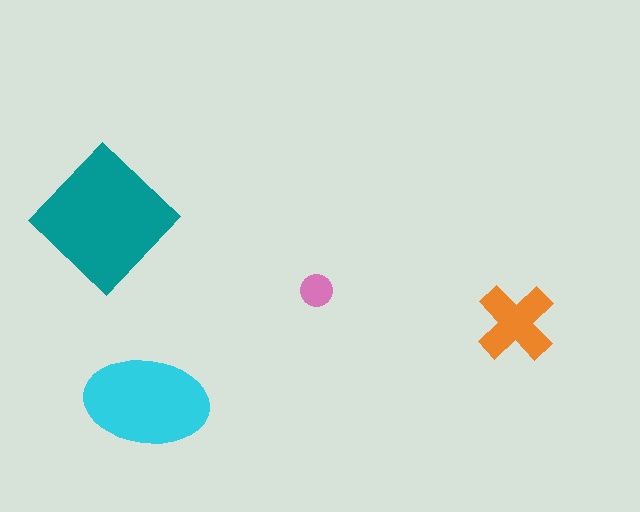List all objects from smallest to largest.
The pink circle, the orange cross, the cyan ellipse, the teal diamond.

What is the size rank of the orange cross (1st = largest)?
3rd.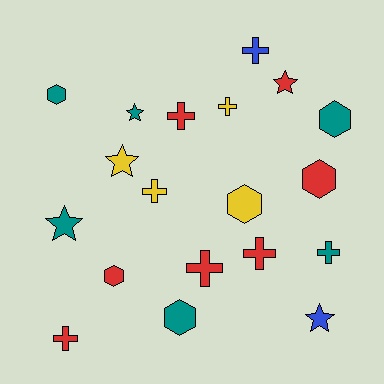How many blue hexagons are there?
There are no blue hexagons.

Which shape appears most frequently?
Cross, with 8 objects.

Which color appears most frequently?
Red, with 7 objects.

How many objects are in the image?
There are 19 objects.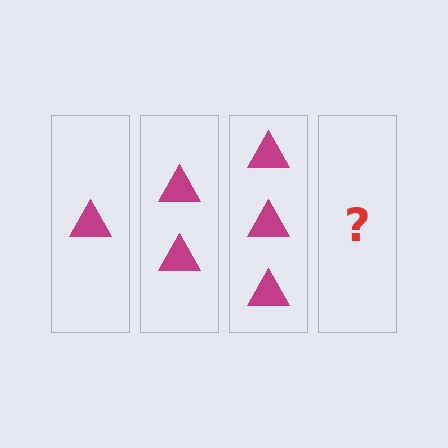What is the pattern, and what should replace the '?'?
The pattern is that each step adds one more triangle. The '?' should be 4 triangles.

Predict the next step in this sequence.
The next step is 4 triangles.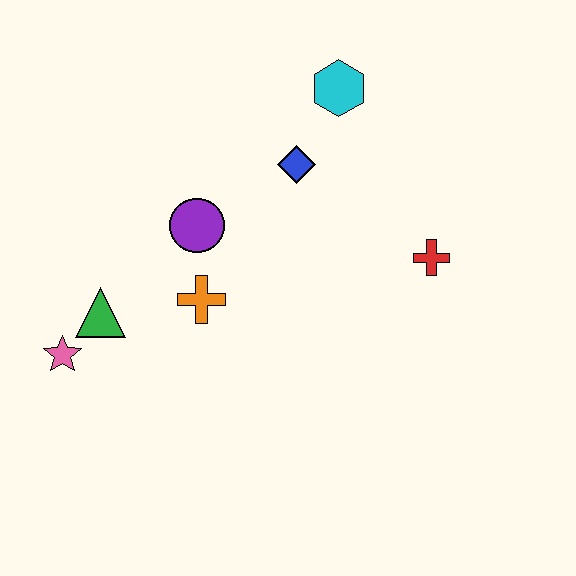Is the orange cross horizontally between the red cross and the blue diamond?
No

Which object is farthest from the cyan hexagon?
The pink star is farthest from the cyan hexagon.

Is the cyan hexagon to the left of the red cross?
Yes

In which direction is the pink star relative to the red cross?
The pink star is to the left of the red cross.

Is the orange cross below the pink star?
No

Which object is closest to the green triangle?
The pink star is closest to the green triangle.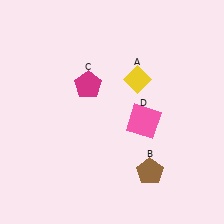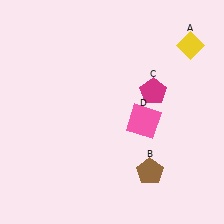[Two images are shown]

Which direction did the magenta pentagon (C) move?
The magenta pentagon (C) moved right.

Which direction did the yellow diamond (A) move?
The yellow diamond (A) moved right.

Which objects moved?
The objects that moved are: the yellow diamond (A), the magenta pentagon (C).